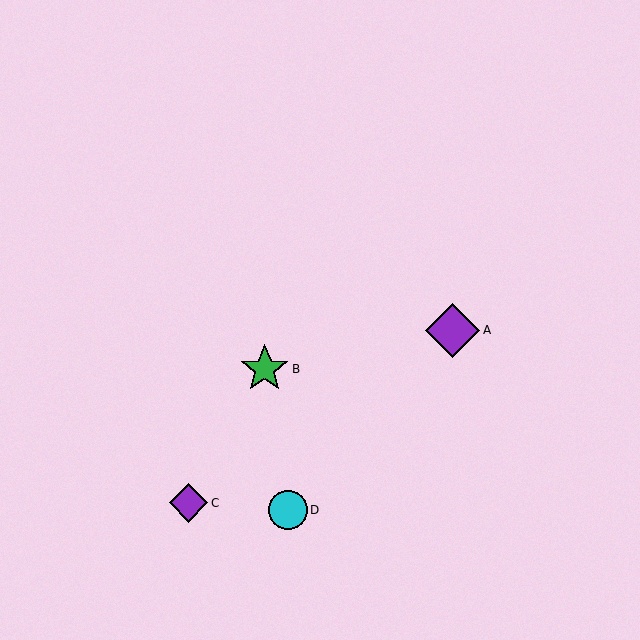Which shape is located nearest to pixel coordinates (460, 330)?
The purple diamond (labeled A) at (453, 330) is nearest to that location.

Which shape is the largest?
The purple diamond (labeled A) is the largest.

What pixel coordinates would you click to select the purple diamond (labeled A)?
Click at (453, 330) to select the purple diamond A.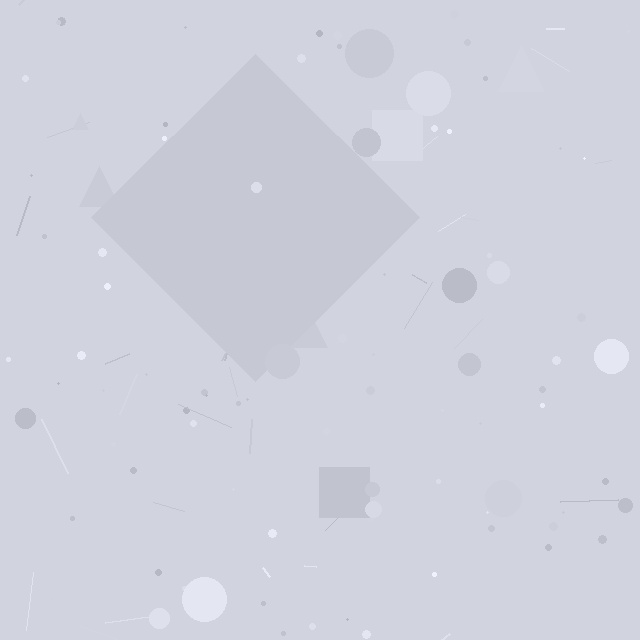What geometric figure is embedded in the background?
A diamond is embedded in the background.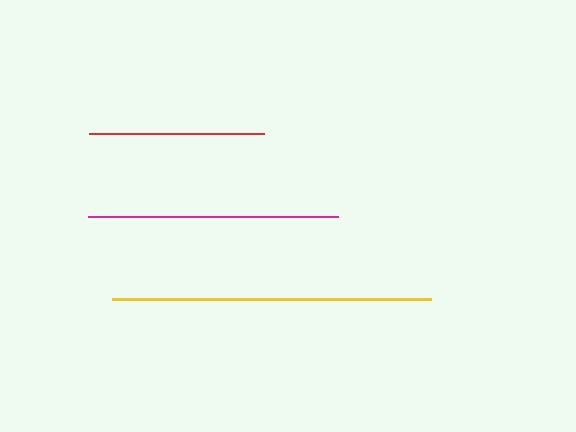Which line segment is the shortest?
The red line is the shortest at approximately 175 pixels.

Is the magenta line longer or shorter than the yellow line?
The yellow line is longer than the magenta line.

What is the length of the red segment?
The red segment is approximately 175 pixels long.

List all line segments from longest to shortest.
From longest to shortest: yellow, magenta, red.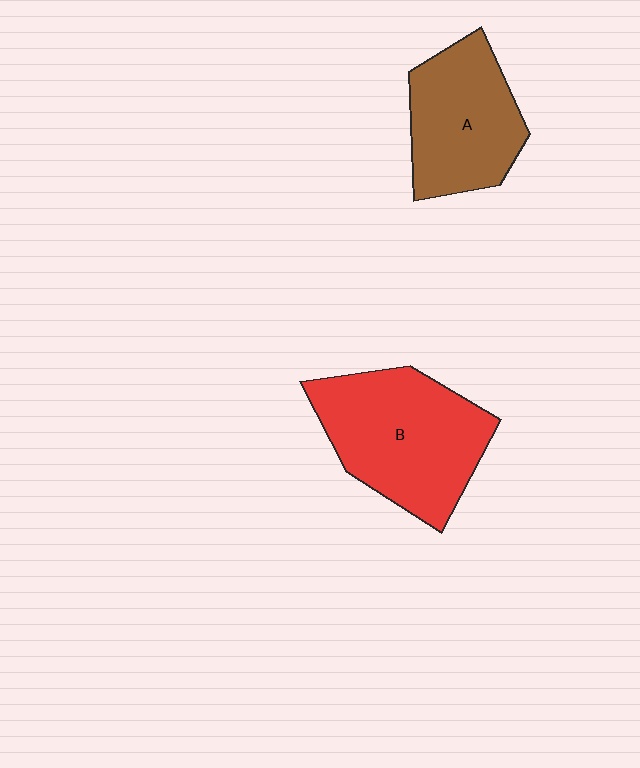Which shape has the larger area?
Shape B (red).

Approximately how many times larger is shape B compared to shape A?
Approximately 1.3 times.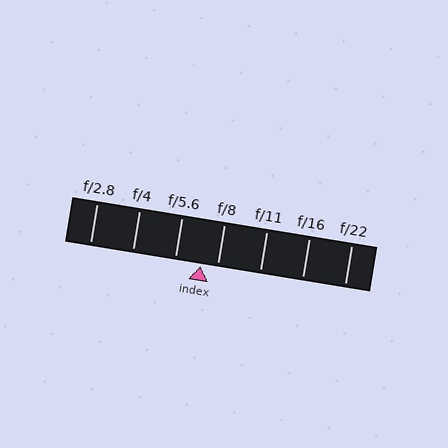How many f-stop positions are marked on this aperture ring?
There are 7 f-stop positions marked.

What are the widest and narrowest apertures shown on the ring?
The widest aperture shown is f/2.8 and the narrowest is f/22.